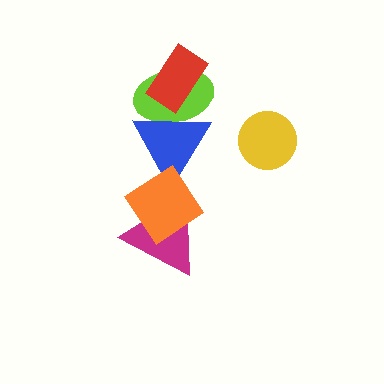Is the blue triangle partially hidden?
Yes, it is partially covered by another shape.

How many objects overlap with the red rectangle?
2 objects overlap with the red rectangle.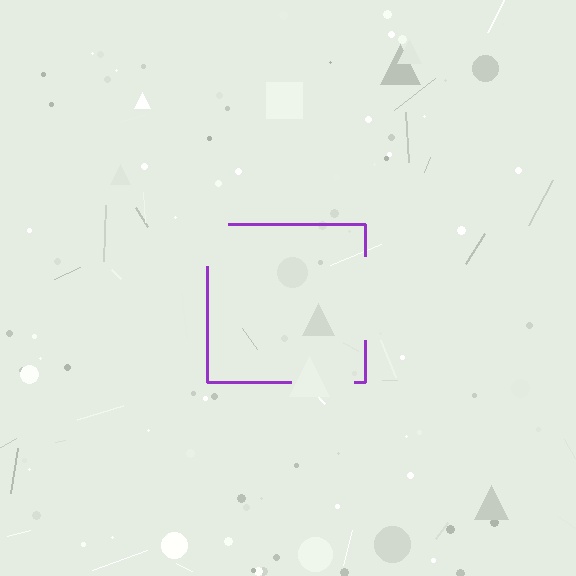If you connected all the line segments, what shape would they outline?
They would outline a square.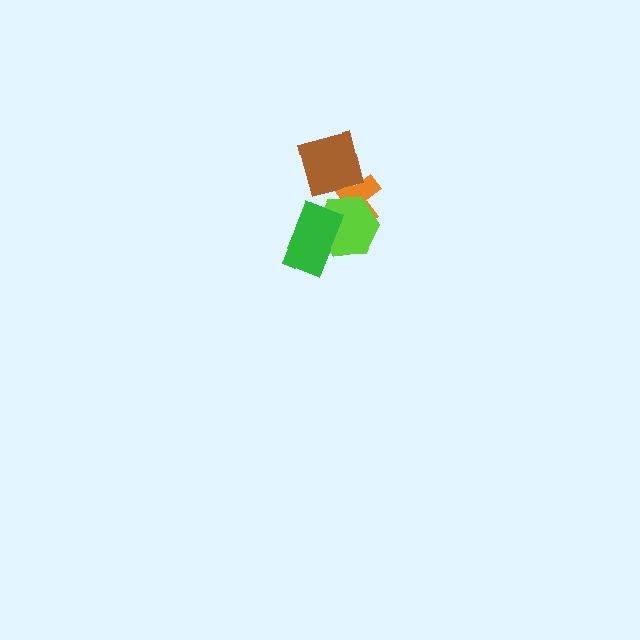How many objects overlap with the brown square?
1 object overlaps with the brown square.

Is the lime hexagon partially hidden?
Yes, it is partially covered by another shape.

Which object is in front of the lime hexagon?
The green rectangle is in front of the lime hexagon.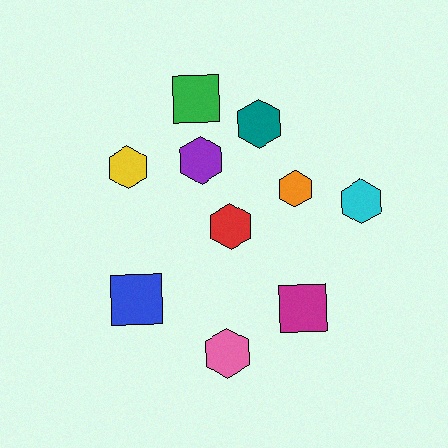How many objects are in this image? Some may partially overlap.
There are 10 objects.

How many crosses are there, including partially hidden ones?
There are no crosses.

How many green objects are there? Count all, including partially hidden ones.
There is 1 green object.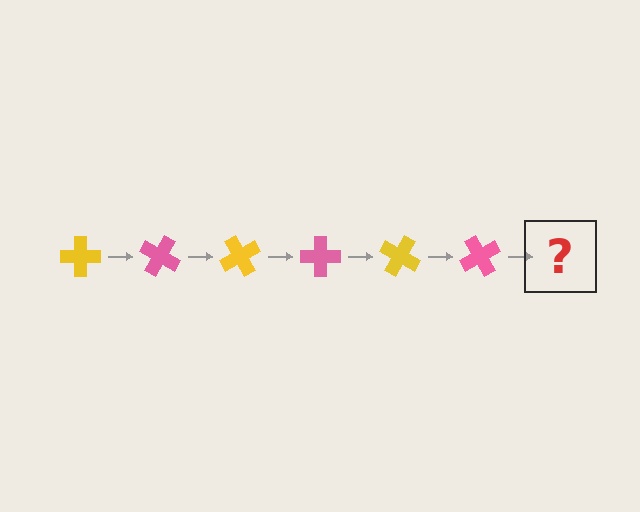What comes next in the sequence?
The next element should be a yellow cross, rotated 180 degrees from the start.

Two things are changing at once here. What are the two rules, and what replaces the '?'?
The two rules are that it rotates 30 degrees each step and the color cycles through yellow and pink. The '?' should be a yellow cross, rotated 180 degrees from the start.